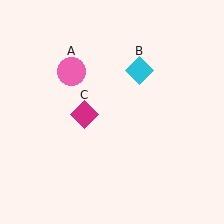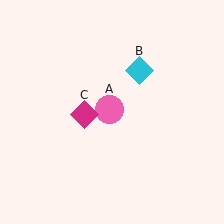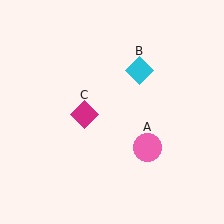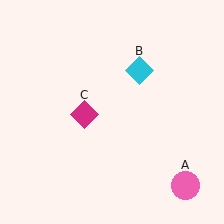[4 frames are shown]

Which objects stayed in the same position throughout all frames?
Cyan diamond (object B) and magenta diamond (object C) remained stationary.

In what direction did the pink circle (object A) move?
The pink circle (object A) moved down and to the right.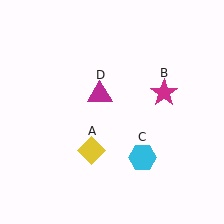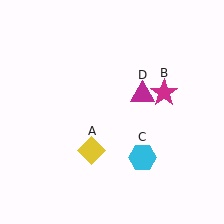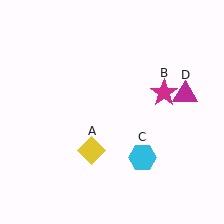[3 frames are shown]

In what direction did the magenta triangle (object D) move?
The magenta triangle (object D) moved right.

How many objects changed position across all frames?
1 object changed position: magenta triangle (object D).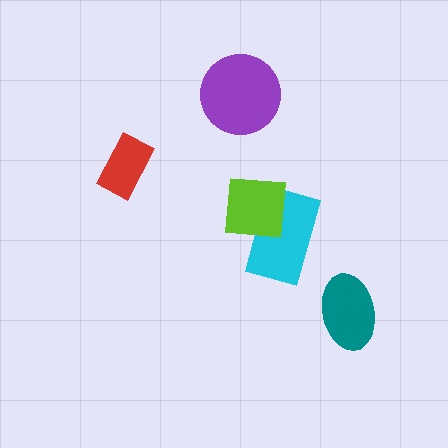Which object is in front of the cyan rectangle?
The lime square is in front of the cyan rectangle.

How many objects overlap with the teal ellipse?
0 objects overlap with the teal ellipse.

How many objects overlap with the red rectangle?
0 objects overlap with the red rectangle.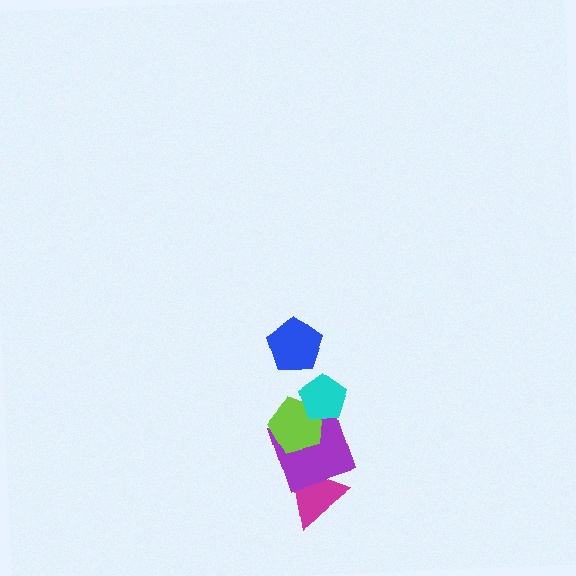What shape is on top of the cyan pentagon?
The blue pentagon is on top of the cyan pentagon.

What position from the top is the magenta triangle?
The magenta triangle is 5th from the top.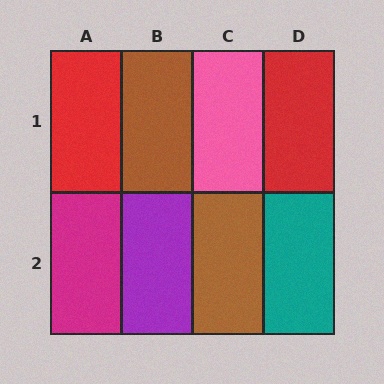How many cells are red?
2 cells are red.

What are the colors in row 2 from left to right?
Magenta, purple, brown, teal.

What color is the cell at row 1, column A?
Red.